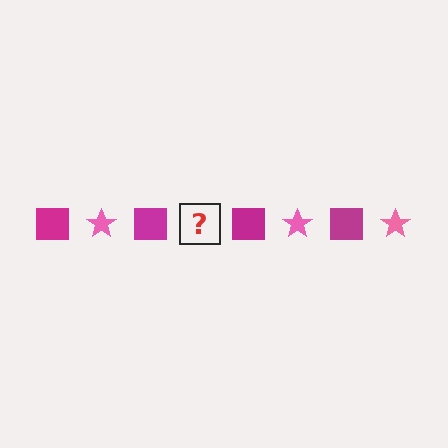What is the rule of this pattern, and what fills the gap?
The rule is that the pattern alternates between magenta square and pink star. The gap should be filled with a pink star.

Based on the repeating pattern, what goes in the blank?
The blank should be a pink star.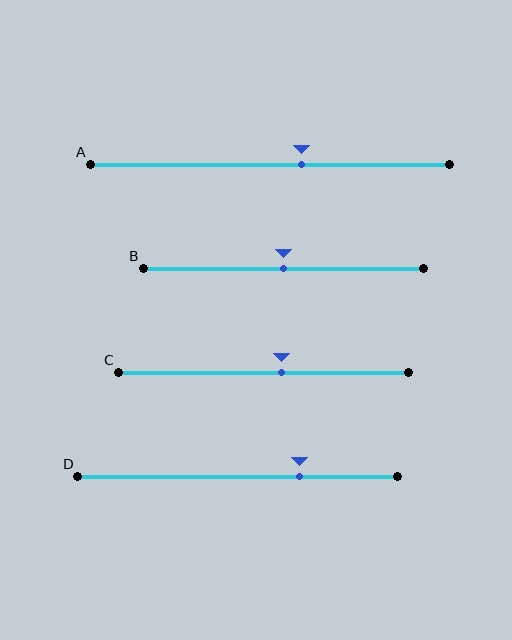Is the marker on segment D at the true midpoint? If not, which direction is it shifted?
No, the marker on segment D is shifted to the right by about 20% of the segment length.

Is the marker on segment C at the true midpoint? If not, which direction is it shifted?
No, the marker on segment C is shifted to the right by about 6% of the segment length.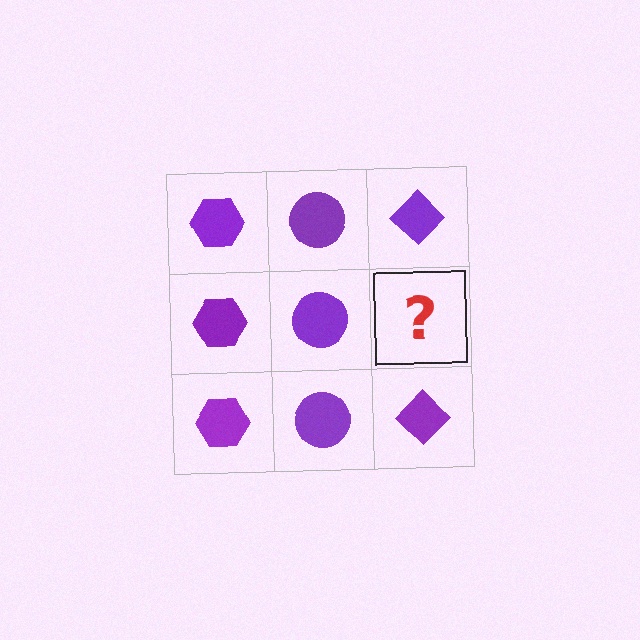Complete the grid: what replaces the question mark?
The question mark should be replaced with a purple diamond.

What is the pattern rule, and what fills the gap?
The rule is that each column has a consistent shape. The gap should be filled with a purple diamond.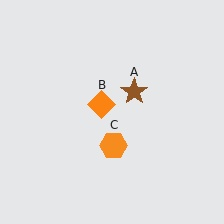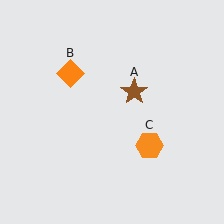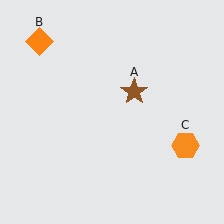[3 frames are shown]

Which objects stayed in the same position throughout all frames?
Brown star (object A) remained stationary.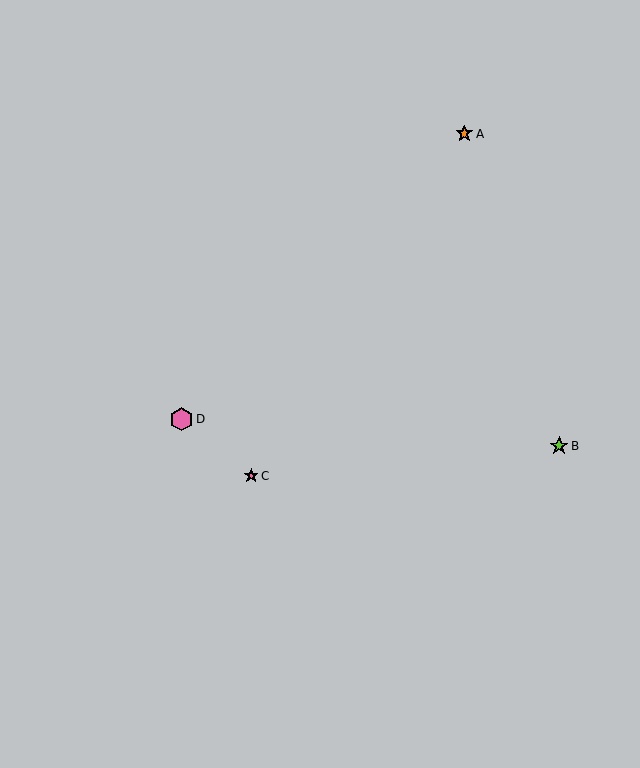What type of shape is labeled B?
Shape B is a lime star.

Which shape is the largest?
The pink hexagon (labeled D) is the largest.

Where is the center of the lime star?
The center of the lime star is at (559, 446).